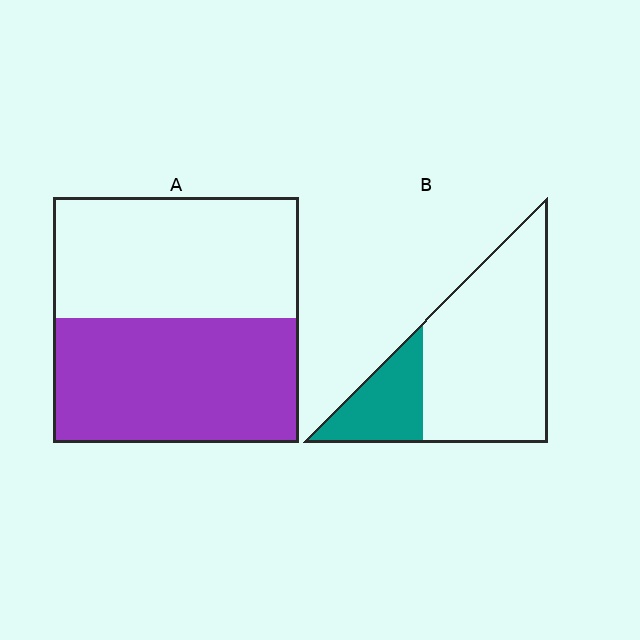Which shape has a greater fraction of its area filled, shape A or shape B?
Shape A.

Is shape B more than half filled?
No.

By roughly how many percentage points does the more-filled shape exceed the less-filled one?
By roughly 25 percentage points (A over B).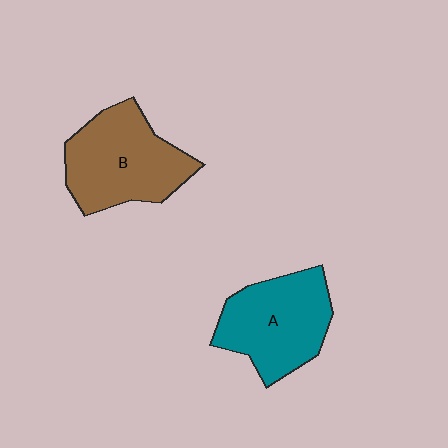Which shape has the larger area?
Shape B (brown).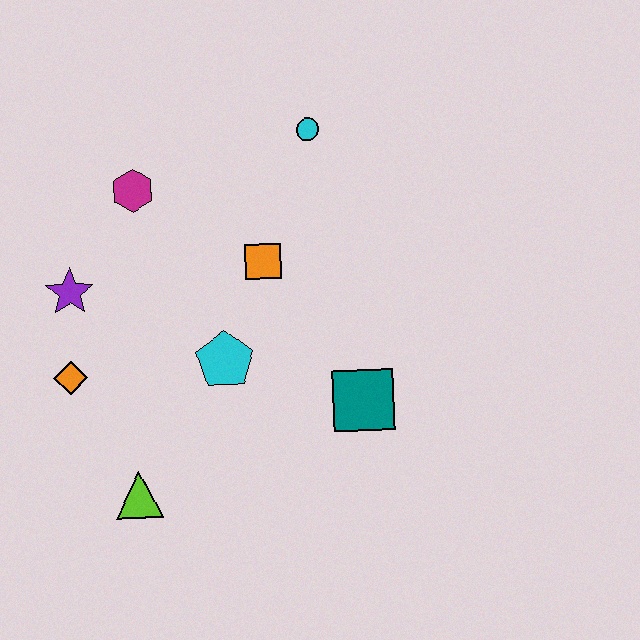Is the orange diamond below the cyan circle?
Yes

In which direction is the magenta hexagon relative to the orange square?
The magenta hexagon is to the left of the orange square.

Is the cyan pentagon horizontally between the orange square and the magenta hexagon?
Yes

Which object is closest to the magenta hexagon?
The purple star is closest to the magenta hexagon.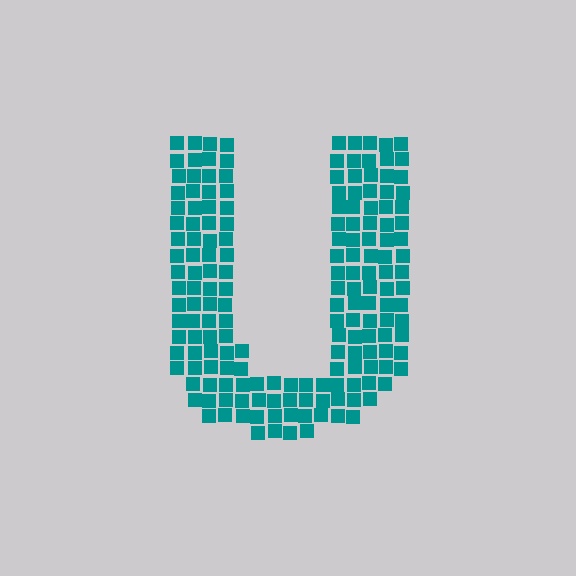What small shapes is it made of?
It is made of small squares.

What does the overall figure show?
The overall figure shows the letter U.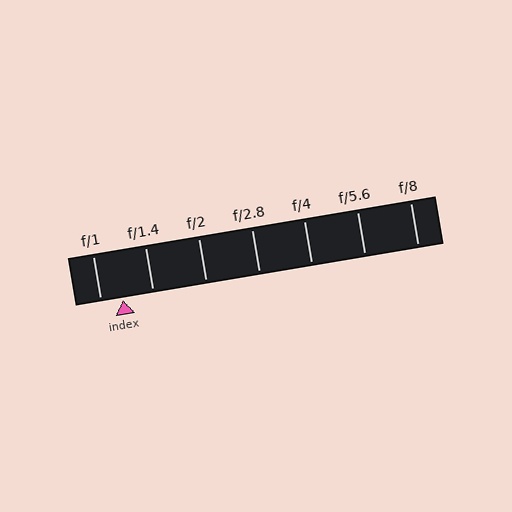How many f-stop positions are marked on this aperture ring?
There are 7 f-stop positions marked.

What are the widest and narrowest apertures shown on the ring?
The widest aperture shown is f/1 and the narrowest is f/8.